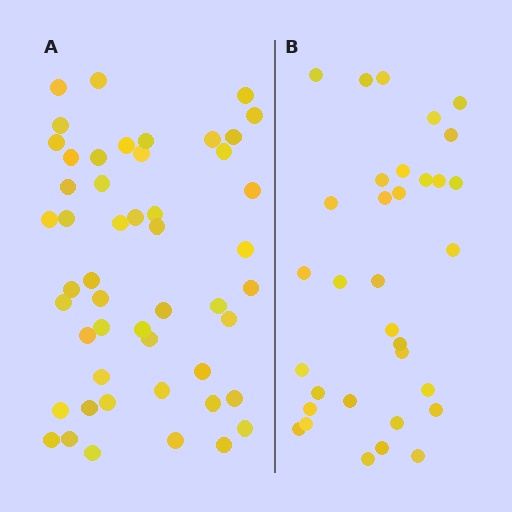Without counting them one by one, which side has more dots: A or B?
Region A (the left region) has more dots.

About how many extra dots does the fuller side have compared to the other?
Region A has approximately 15 more dots than region B.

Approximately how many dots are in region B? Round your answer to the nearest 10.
About 30 dots. (The exact count is 33, which rounds to 30.)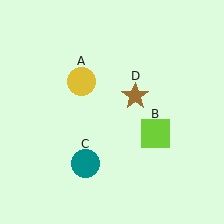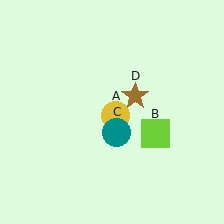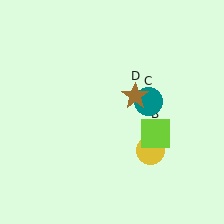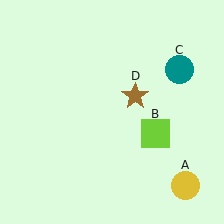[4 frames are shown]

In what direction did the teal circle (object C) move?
The teal circle (object C) moved up and to the right.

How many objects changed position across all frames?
2 objects changed position: yellow circle (object A), teal circle (object C).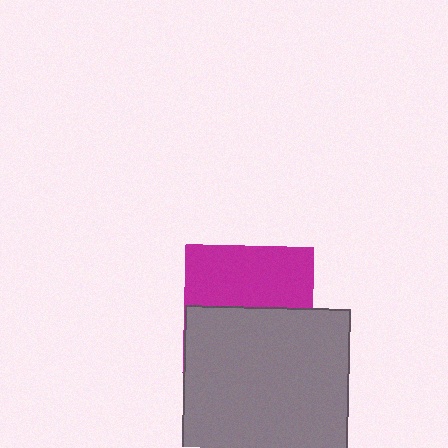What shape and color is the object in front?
The object in front is a gray square.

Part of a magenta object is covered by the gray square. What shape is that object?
It is a square.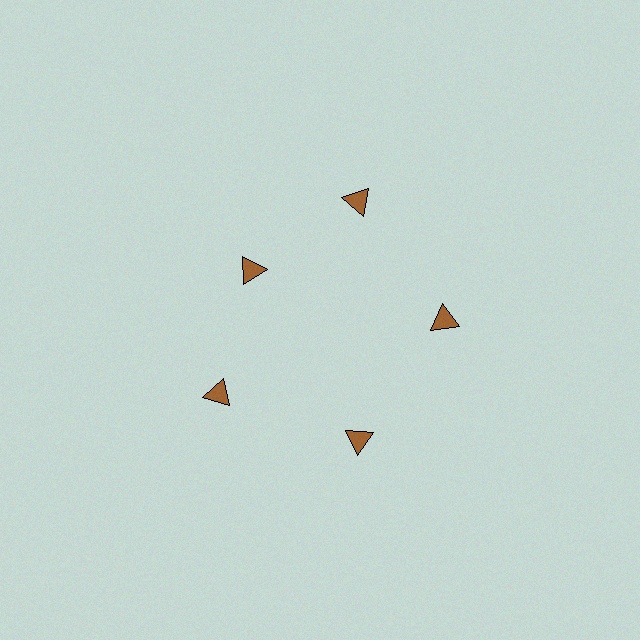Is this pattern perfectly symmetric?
No. The 5 brown triangles are arranged in a ring, but one element near the 10 o'clock position is pulled inward toward the center, breaking the 5-fold rotational symmetry.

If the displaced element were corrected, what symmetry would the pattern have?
It would have 5-fold rotational symmetry — the pattern would map onto itself every 72 degrees.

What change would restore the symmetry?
The symmetry would be restored by moving it outward, back onto the ring so that all 5 triangles sit at equal angles and equal distance from the center.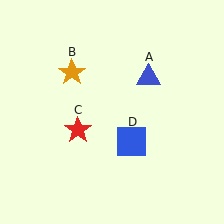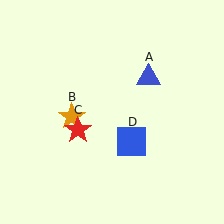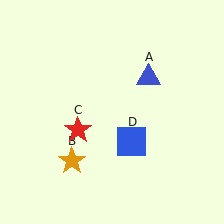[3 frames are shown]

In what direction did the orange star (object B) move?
The orange star (object B) moved down.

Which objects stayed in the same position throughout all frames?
Blue triangle (object A) and red star (object C) and blue square (object D) remained stationary.